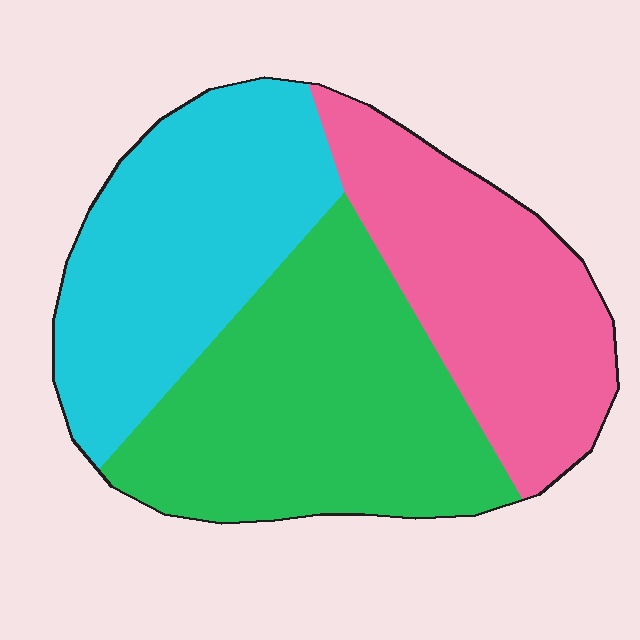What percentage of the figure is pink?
Pink covers about 30% of the figure.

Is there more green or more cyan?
Green.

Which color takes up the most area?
Green, at roughly 40%.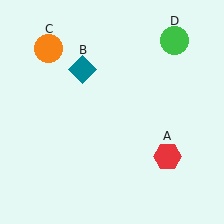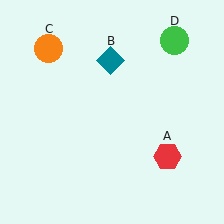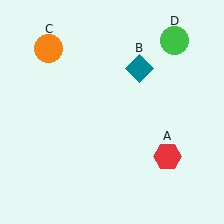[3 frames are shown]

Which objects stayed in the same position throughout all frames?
Red hexagon (object A) and orange circle (object C) and green circle (object D) remained stationary.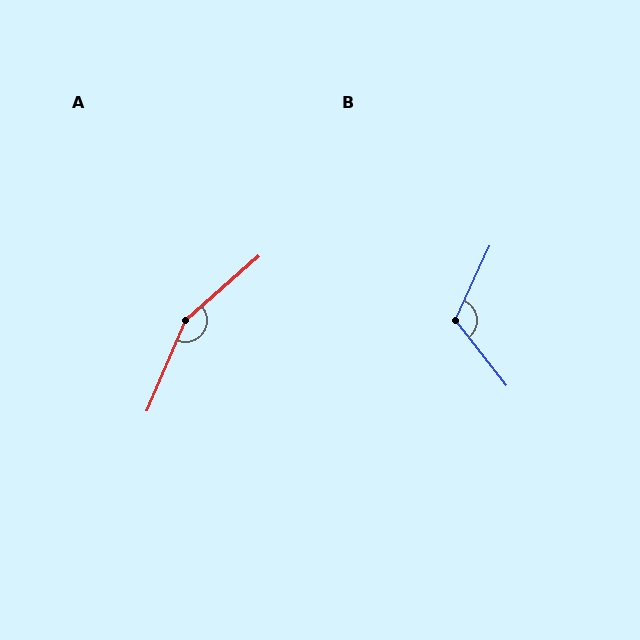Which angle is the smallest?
B, at approximately 117 degrees.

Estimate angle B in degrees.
Approximately 117 degrees.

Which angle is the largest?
A, at approximately 155 degrees.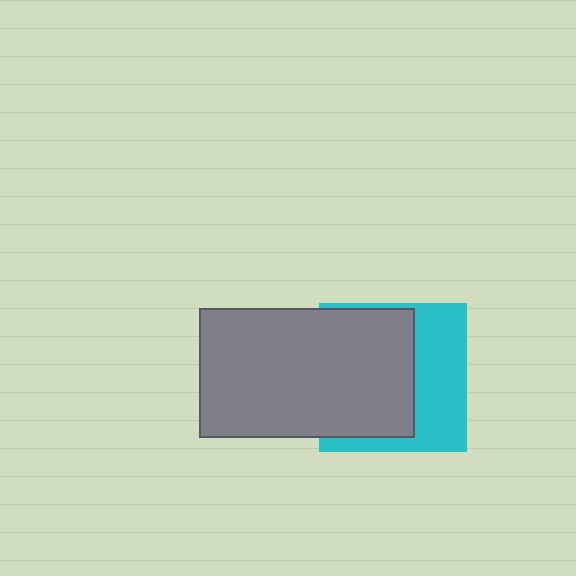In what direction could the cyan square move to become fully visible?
The cyan square could move right. That would shift it out from behind the gray rectangle entirely.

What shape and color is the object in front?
The object in front is a gray rectangle.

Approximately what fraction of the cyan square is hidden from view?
Roughly 57% of the cyan square is hidden behind the gray rectangle.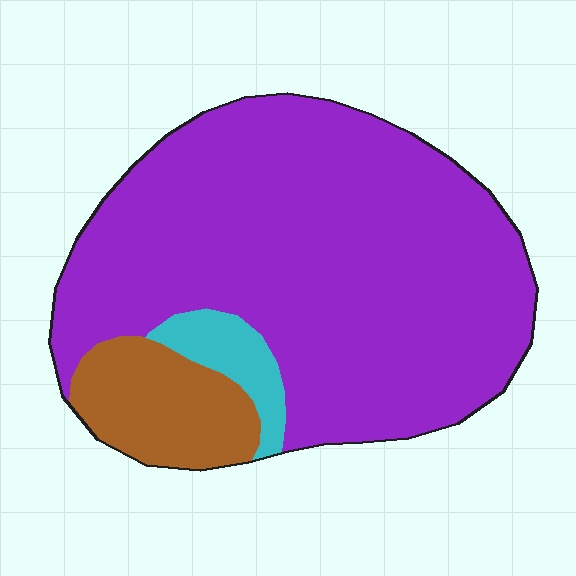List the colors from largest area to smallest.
From largest to smallest: purple, brown, cyan.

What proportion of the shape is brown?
Brown covers 13% of the shape.